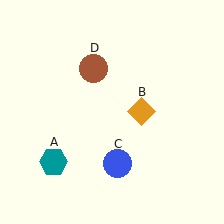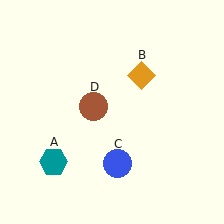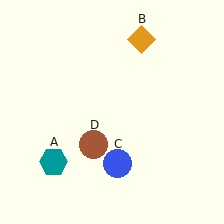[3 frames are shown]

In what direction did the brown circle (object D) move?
The brown circle (object D) moved down.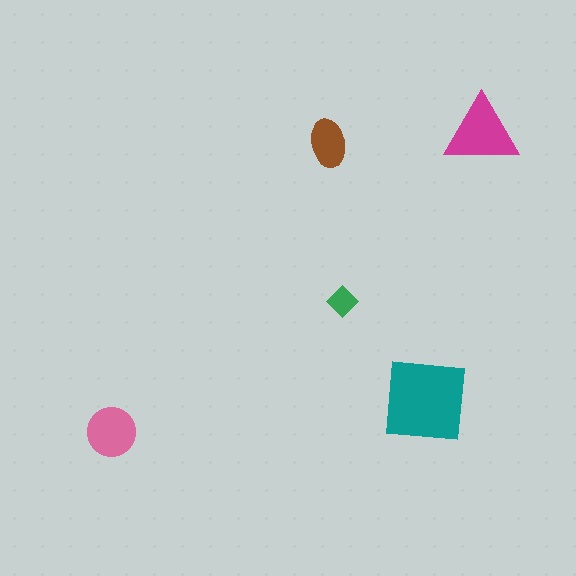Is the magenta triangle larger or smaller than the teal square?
Smaller.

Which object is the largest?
The teal square.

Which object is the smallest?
The green diamond.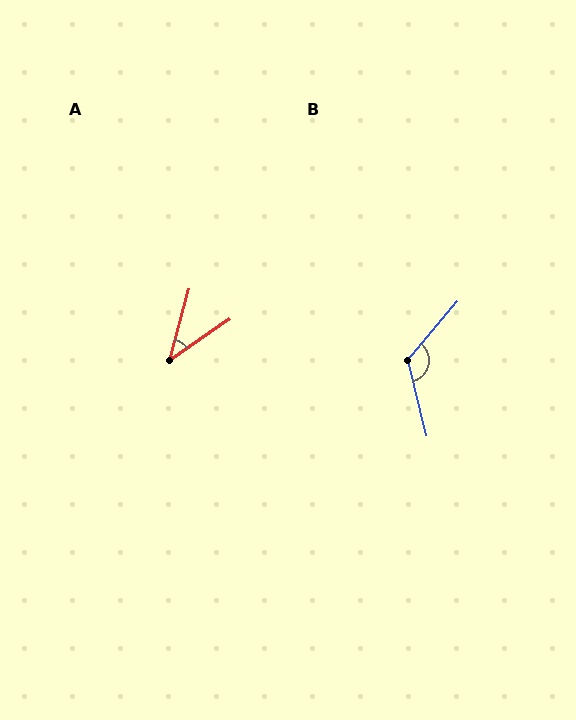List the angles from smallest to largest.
A (40°), B (126°).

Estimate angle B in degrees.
Approximately 126 degrees.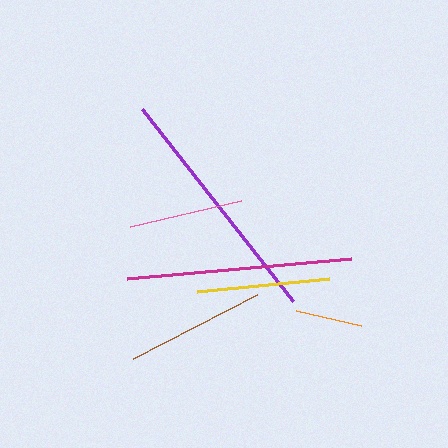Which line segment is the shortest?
The orange line is the shortest at approximately 66 pixels.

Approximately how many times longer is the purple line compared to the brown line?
The purple line is approximately 1.7 times the length of the brown line.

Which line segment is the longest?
The purple line is the longest at approximately 244 pixels.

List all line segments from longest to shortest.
From longest to shortest: purple, magenta, brown, yellow, pink, orange.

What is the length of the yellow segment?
The yellow segment is approximately 133 pixels long.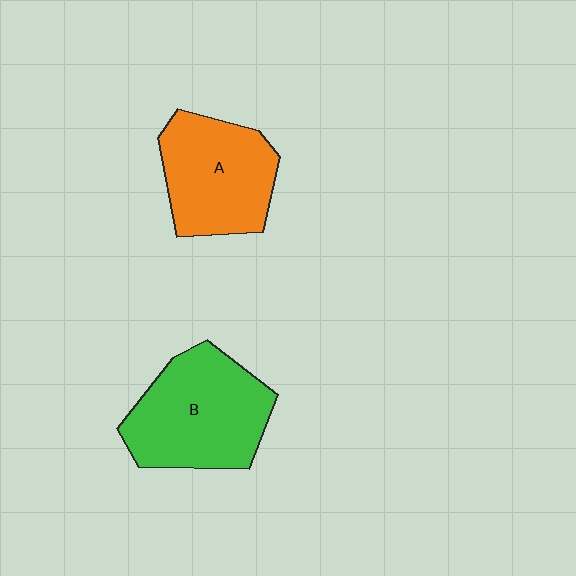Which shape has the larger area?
Shape B (green).